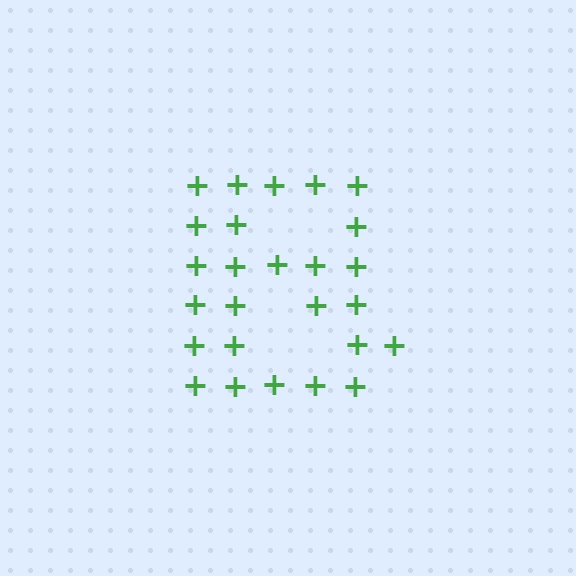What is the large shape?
The large shape is the letter B.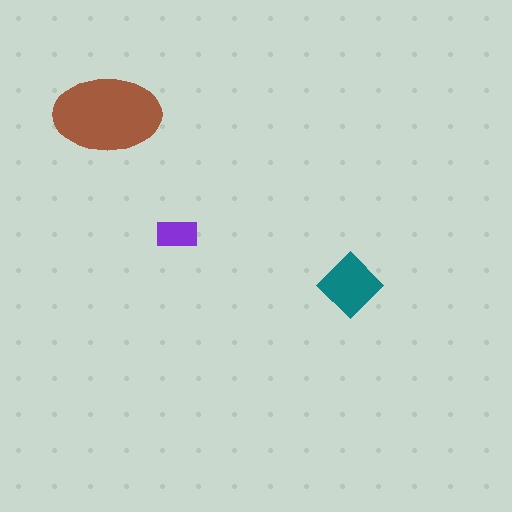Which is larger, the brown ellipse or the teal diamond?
The brown ellipse.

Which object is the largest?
The brown ellipse.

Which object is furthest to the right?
The teal diamond is rightmost.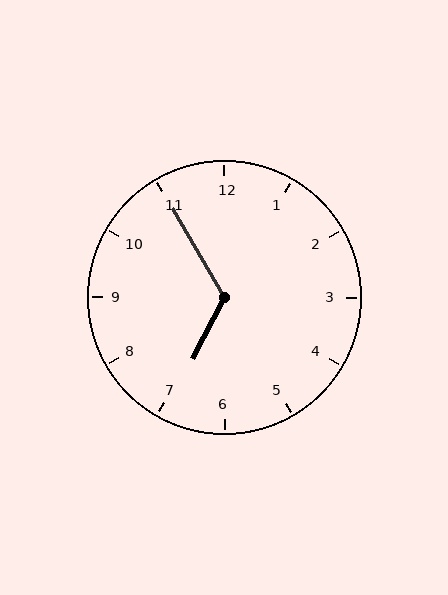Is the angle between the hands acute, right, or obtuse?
It is obtuse.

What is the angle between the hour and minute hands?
Approximately 122 degrees.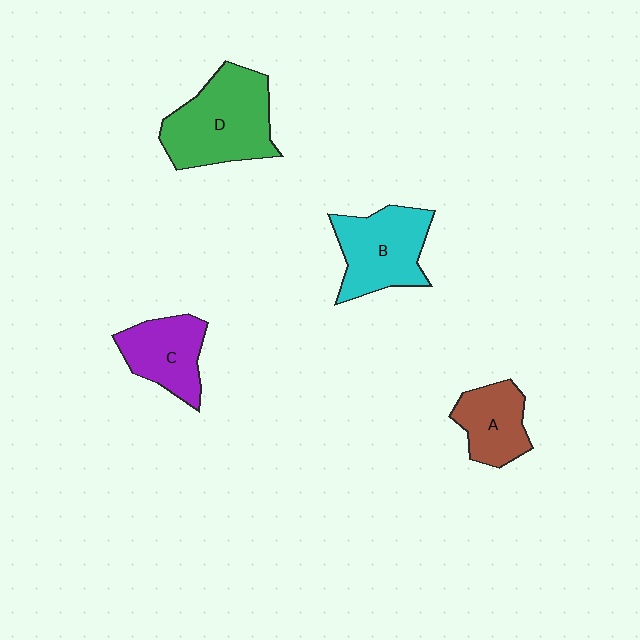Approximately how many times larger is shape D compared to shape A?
Approximately 1.8 times.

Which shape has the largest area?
Shape D (green).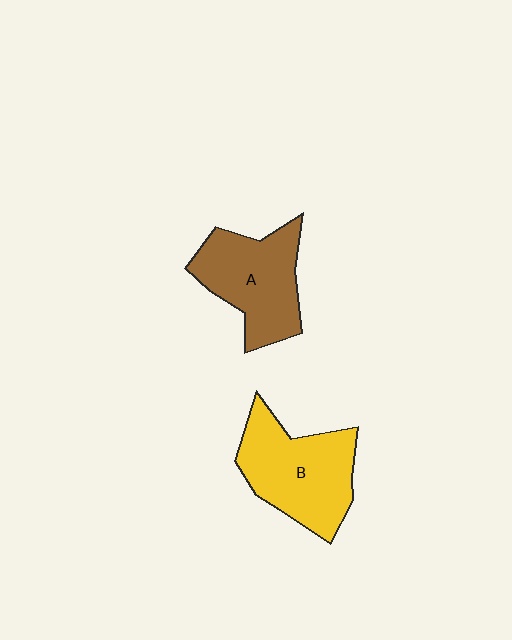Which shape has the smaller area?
Shape A (brown).